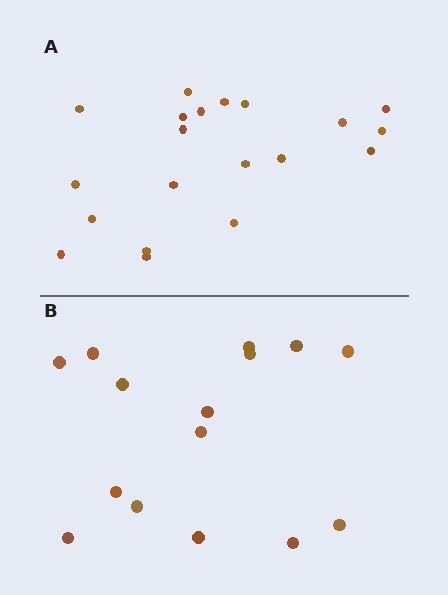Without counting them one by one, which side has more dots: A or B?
Region A (the top region) has more dots.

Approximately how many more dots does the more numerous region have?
Region A has about 5 more dots than region B.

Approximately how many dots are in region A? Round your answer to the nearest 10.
About 20 dots.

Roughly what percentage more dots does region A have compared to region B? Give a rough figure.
About 35% more.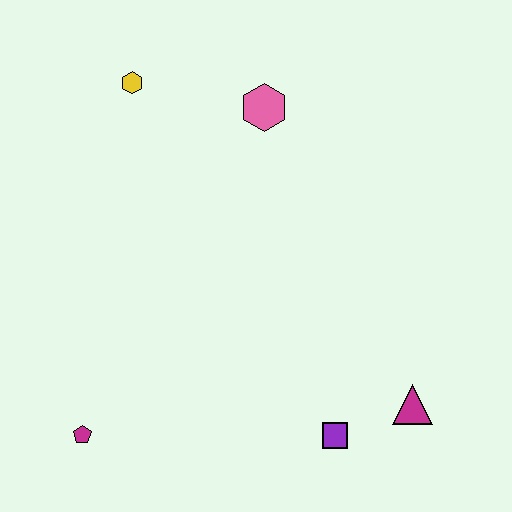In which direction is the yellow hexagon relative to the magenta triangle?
The yellow hexagon is above the magenta triangle.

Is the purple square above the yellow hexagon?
No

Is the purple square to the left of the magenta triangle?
Yes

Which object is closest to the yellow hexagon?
The pink hexagon is closest to the yellow hexagon.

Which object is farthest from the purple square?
The yellow hexagon is farthest from the purple square.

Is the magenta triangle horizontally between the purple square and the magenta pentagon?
No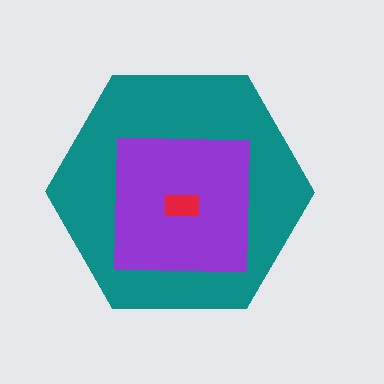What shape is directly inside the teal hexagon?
The purple square.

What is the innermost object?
The red rectangle.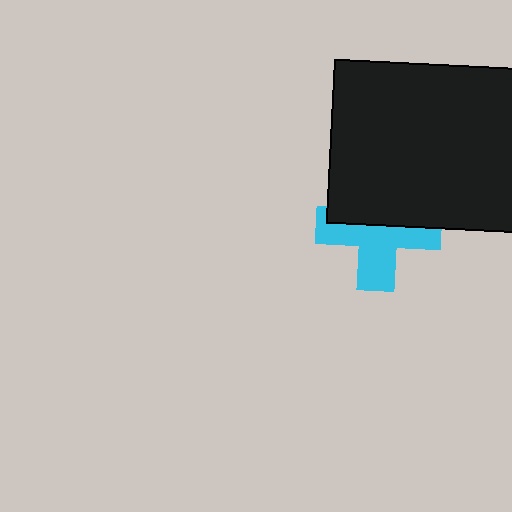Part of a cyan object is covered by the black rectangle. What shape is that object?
It is a cross.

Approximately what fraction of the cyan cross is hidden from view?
Roughly 43% of the cyan cross is hidden behind the black rectangle.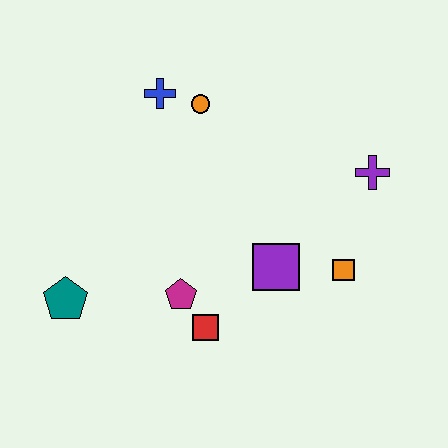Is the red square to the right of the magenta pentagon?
Yes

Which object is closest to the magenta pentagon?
The red square is closest to the magenta pentagon.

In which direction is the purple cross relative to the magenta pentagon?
The purple cross is to the right of the magenta pentagon.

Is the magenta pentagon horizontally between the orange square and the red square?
No